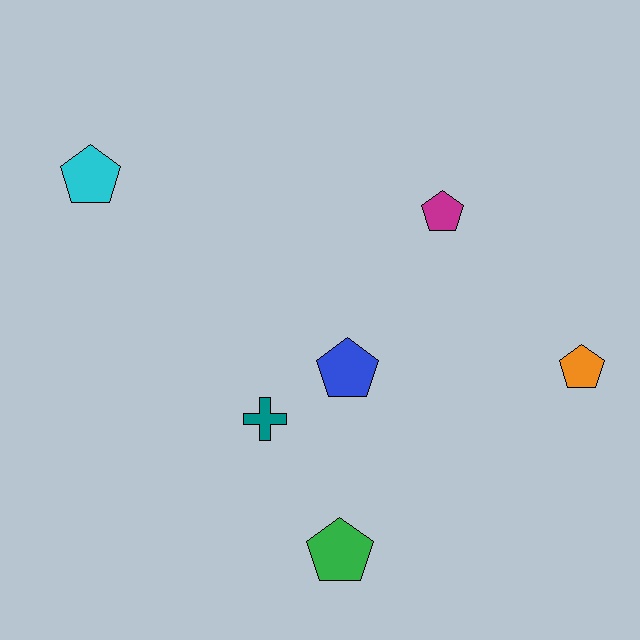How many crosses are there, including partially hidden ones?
There is 1 cross.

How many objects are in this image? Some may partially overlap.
There are 6 objects.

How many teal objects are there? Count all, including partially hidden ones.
There is 1 teal object.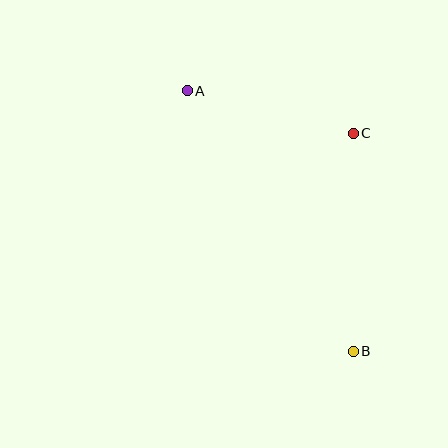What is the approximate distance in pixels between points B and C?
The distance between B and C is approximately 218 pixels.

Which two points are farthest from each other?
Points A and B are farthest from each other.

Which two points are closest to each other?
Points A and C are closest to each other.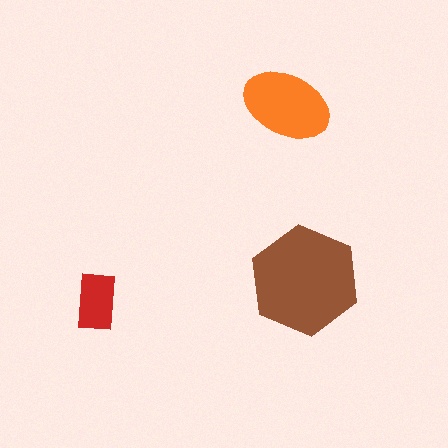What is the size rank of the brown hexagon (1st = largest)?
1st.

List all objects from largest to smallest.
The brown hexagon, the orange ellipse, the red rectangle.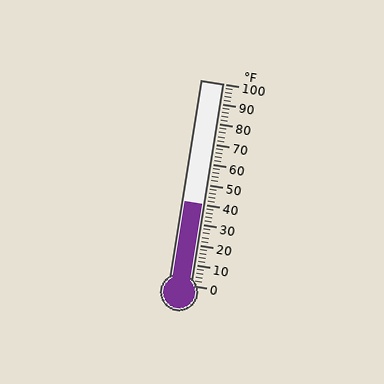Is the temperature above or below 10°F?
The temperature is above 10°F.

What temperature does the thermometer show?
The thermometer shows approximately 40°F.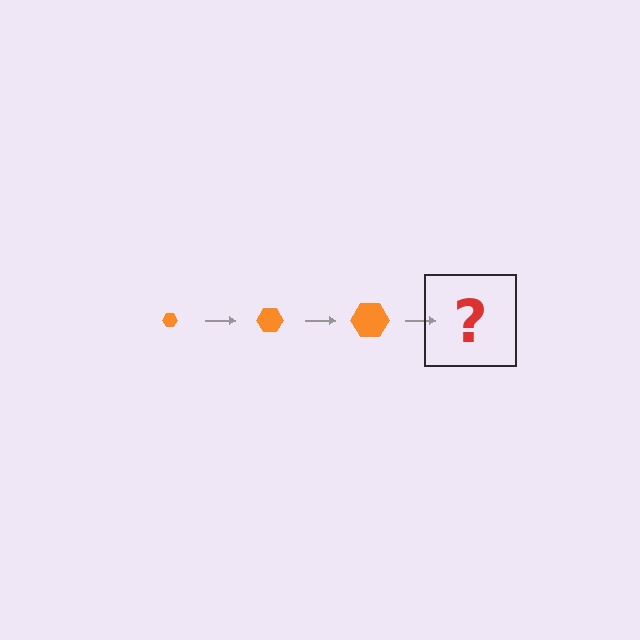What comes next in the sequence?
The next element should be an orange hexagon, larger than the previous one.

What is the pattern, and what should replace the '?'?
The pattern is that the hexagon gets progressively larger each step. The '?' should be an orange hexagon, larger than the previous one.